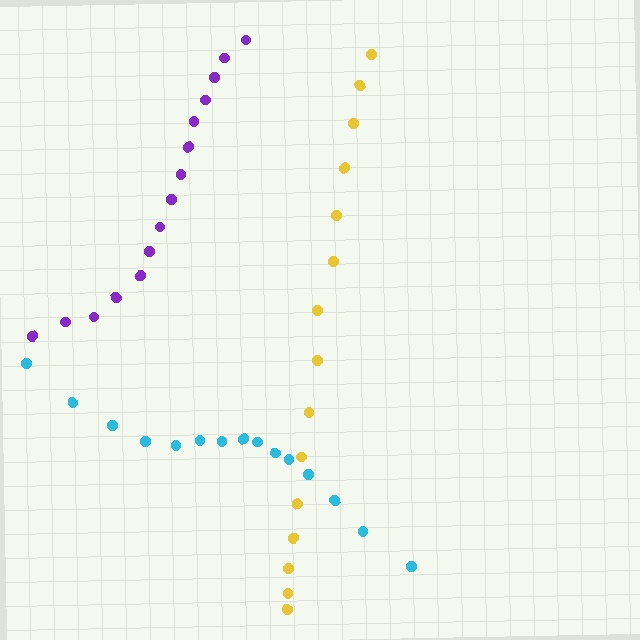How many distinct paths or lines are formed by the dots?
There are 3 distinct paths.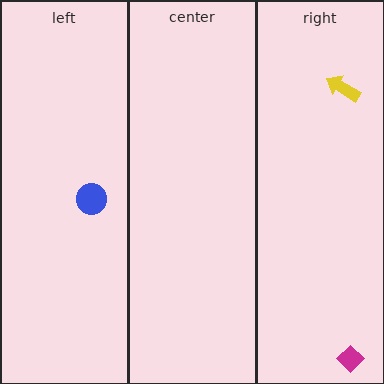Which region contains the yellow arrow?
The right region.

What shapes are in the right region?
The magenta diamond, the yellow arrow.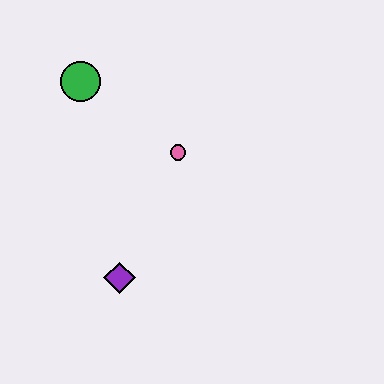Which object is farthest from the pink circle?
The purple diamond is farthest from the pink circle.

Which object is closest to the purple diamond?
The pink circle is closest to the purple diamond.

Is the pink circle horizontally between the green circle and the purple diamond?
No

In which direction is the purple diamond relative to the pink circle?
The purple diamond is below the pink circle.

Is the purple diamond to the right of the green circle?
Yes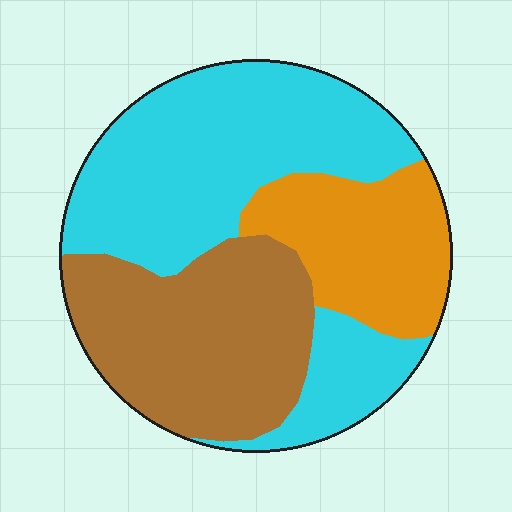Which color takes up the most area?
Cyan, at roughly 45%.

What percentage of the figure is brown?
Brown takes up about one third (1/3) of the figure.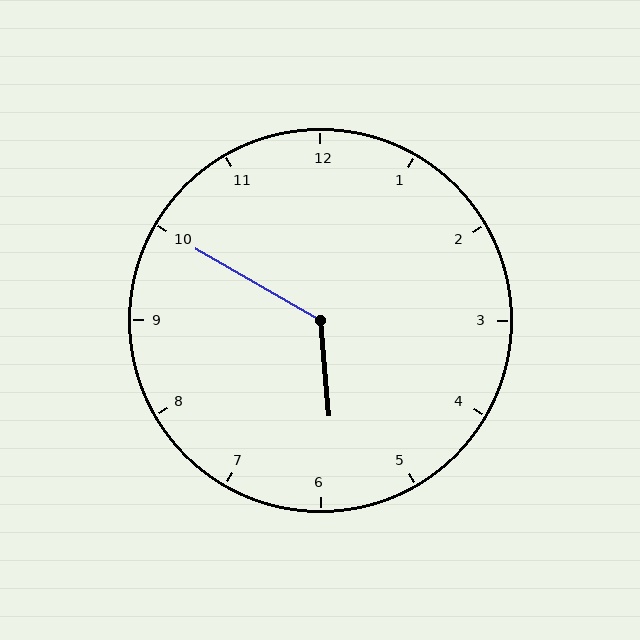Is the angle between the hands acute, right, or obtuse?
It is obtuse.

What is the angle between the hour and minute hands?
Approximately 125 degrees.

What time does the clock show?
5:50.